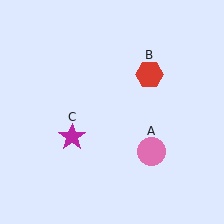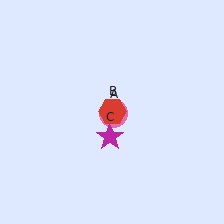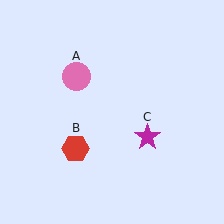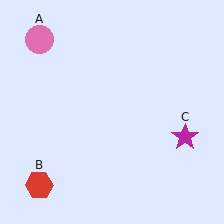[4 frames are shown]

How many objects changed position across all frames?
3 objects changed position: pink circle (object A), red hexagon (object B), magenta star (object C).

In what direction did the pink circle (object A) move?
The pink circle (object A) moved up and to the left.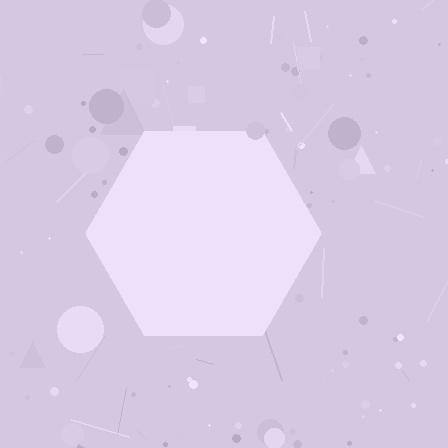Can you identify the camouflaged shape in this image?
The camouflaged shape is a hexagon.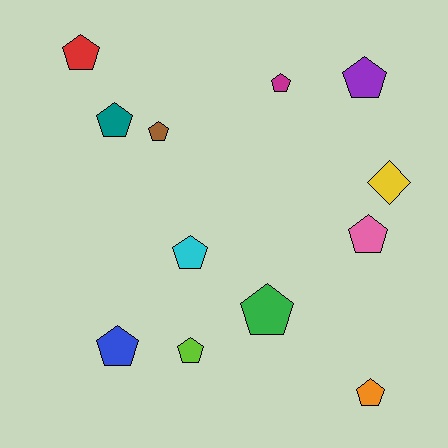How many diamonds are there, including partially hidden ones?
There is 1 diamond.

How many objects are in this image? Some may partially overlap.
There are 12 objects.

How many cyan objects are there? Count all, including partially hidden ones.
There is 1 cyan object.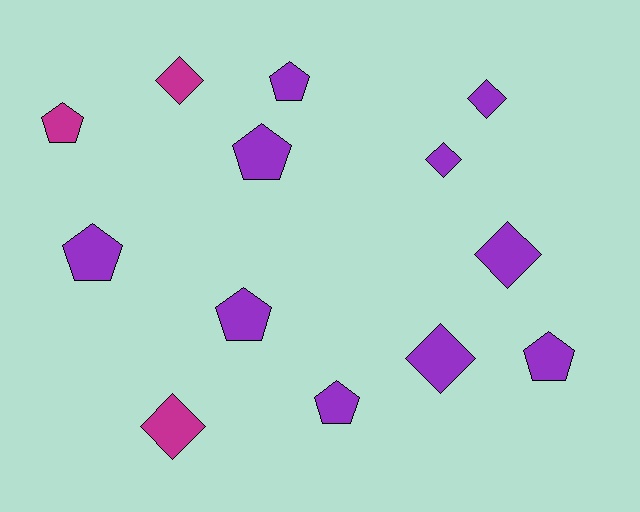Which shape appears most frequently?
Pentagon, with 7 objects.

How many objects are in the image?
There are 13 objects.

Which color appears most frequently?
Purple, with 10 objects.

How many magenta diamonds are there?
There are 2 magenta diamonds.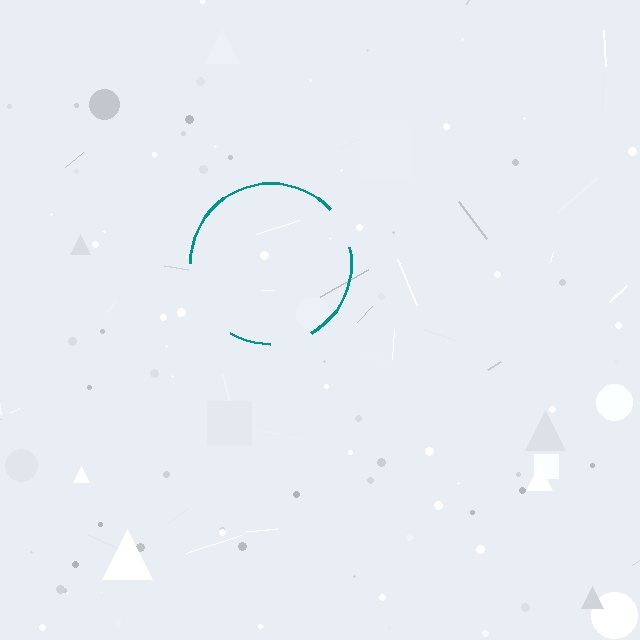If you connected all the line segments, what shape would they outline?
They would outline a circle.